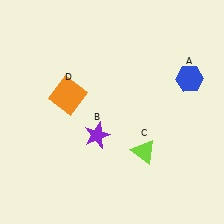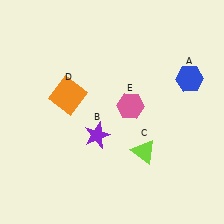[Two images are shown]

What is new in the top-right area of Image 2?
A pink hexagon (E) was added in the top-right area of Image 2.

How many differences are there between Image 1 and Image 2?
There is 1 difference between the two images.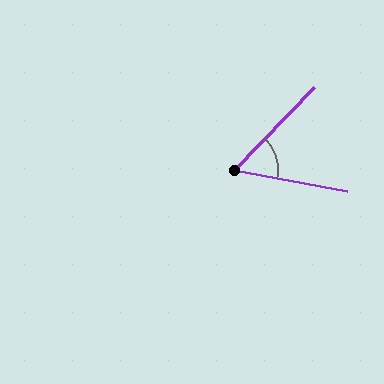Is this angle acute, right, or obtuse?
It is acute.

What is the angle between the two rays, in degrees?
Approximately 57 degrees.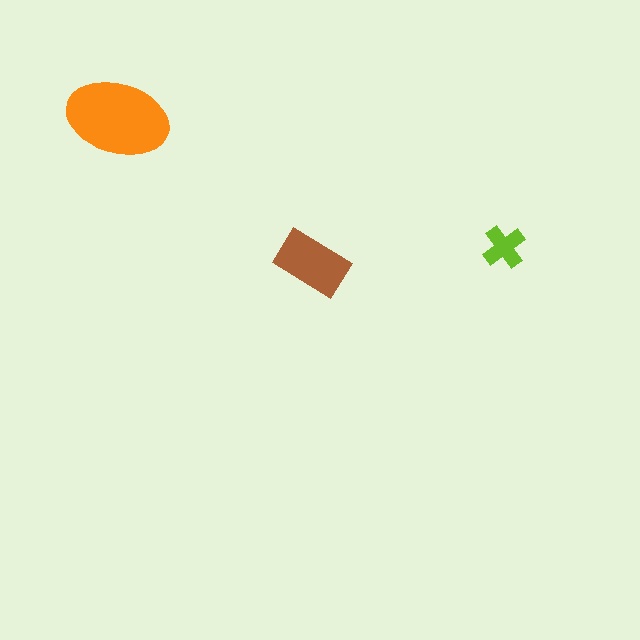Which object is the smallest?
The lime cross.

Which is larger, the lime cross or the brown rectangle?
The brown rectangle.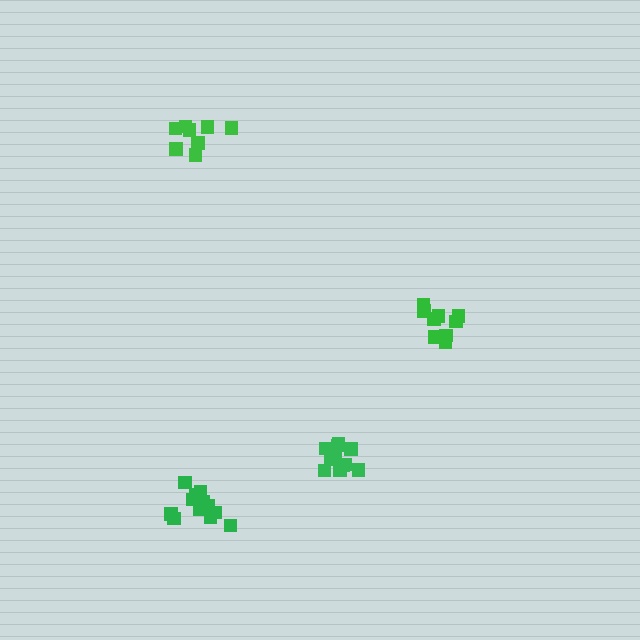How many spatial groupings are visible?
There are 4 spatial groupings.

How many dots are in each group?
Group 1: 8 dots, Group 2: 11 dots, Group 3: 9 dots, Group 4: 12 dots (40 total).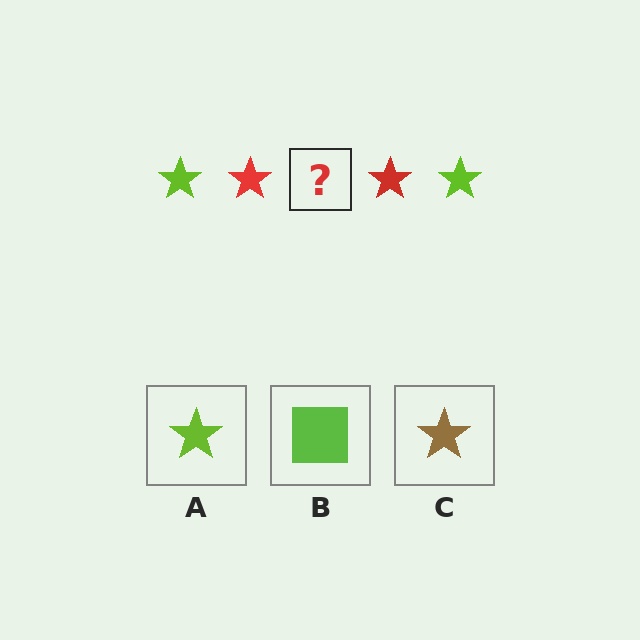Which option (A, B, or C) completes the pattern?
A.